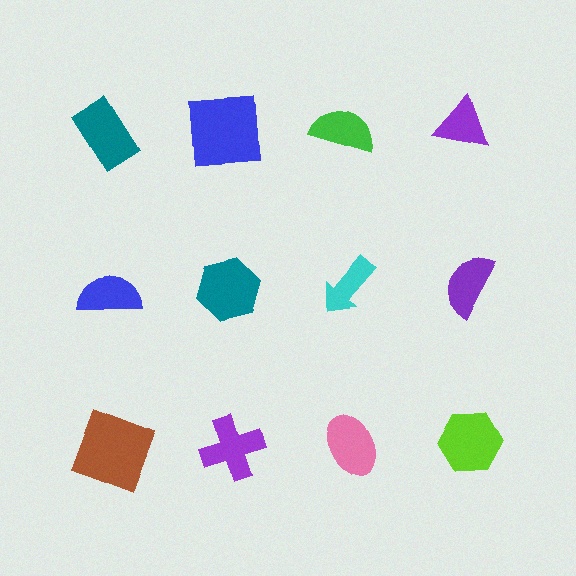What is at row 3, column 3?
A pink ellipse.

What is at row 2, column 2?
A teal hexagon.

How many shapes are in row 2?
4 shapes.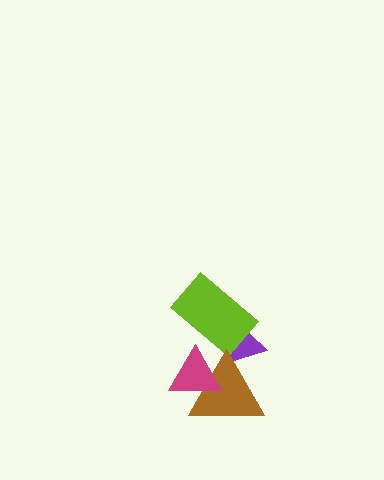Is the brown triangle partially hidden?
Yes, it is partially covered by another shape.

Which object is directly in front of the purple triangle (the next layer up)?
The lime rectangle is directly in front of the purple triangle.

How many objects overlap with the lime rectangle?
1 object overlaps with the lime rectangle.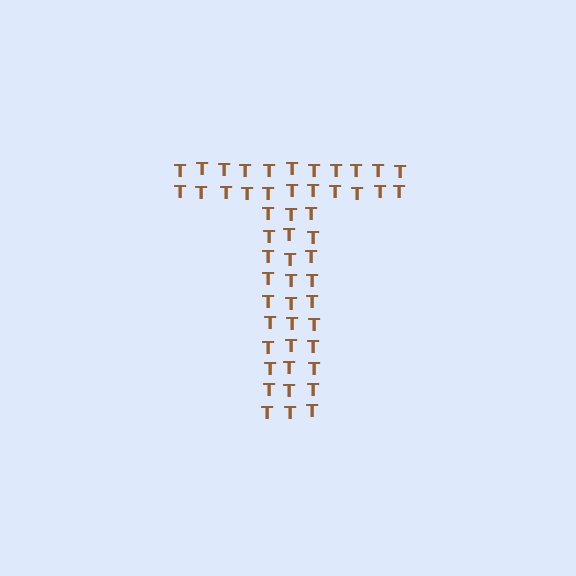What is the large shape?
The large shape is the letter T.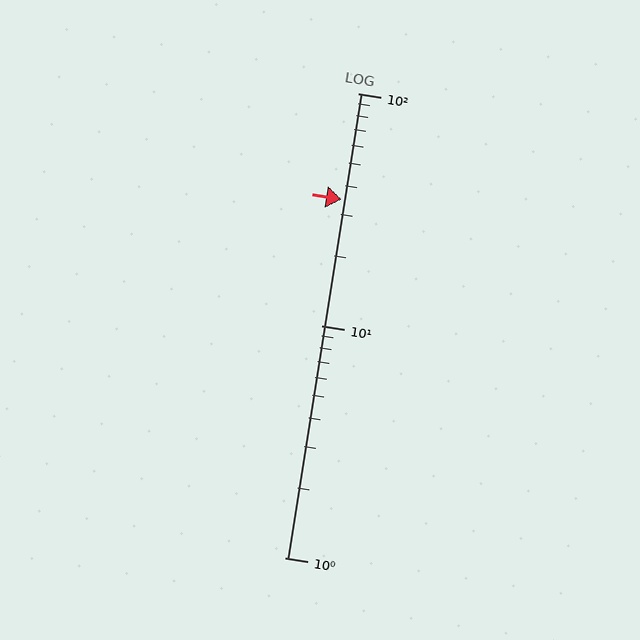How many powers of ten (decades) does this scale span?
The scale spans 2 decades, from 1 to 100.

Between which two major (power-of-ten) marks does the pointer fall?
The pointer is between 10 and 100.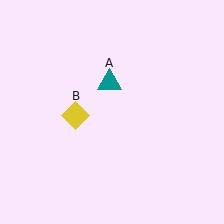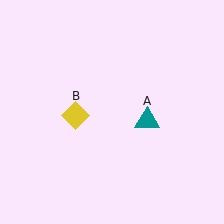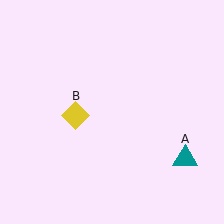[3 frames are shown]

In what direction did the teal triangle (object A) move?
The teal triangle (object A) moved down and to the right.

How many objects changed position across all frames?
1 object changed position: teal triangle (object A).